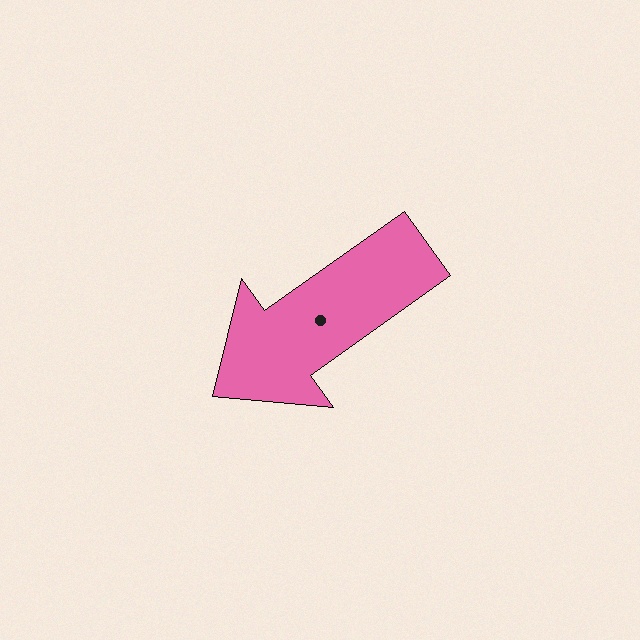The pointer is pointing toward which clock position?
Roughly 8 o'clock.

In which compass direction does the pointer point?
Southwest.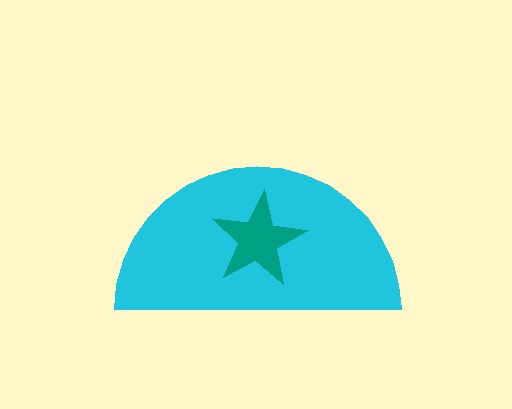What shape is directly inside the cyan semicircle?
The teal star.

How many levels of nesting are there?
2.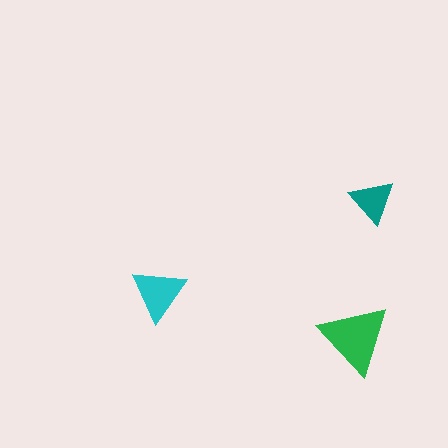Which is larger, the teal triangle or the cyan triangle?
The cyan one.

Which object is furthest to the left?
The cyan triangle is leftmost.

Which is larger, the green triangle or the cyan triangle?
The green one.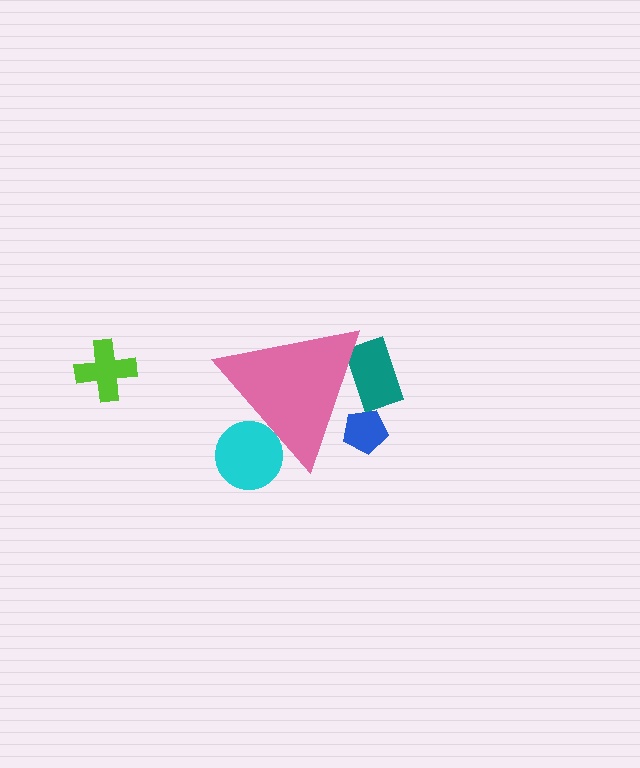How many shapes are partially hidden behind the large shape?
3 shapes are partially hidden.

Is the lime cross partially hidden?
No, the lime cross is fully visible.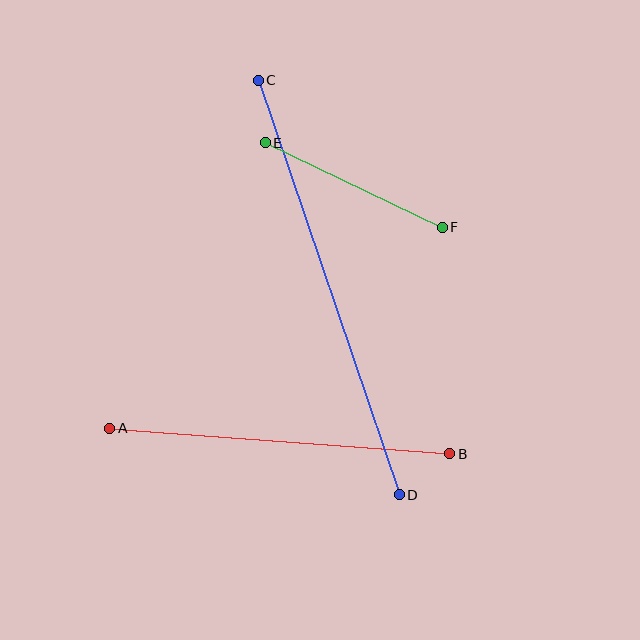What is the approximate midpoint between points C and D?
The midpoint is at approximately (329, 288) pixels.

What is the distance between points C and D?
The distance is approximately 438 pixels.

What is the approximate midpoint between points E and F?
The midpoint is at approximately (354, 185) pixels.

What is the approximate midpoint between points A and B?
The midpoint is at approximately (280, 441) pixels.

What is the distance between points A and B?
The distance is approximately 341 pixels.